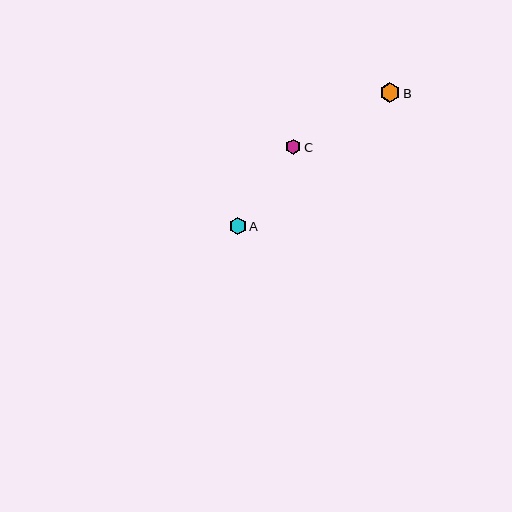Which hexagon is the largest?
Hexagon B is the largest with a size of approximately 20 pixels.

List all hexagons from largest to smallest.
From largest to smallest: B, A, C.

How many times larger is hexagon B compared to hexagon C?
Hexagon B is approximately 1.3 times the size of hexagon C.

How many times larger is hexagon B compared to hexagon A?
Hexagon B is approximately 1.2 times the size of hexagon A.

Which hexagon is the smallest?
Hexagon C is the smallest with a size of approximately 15 pixels.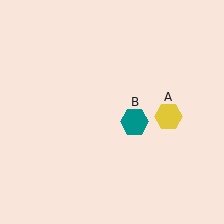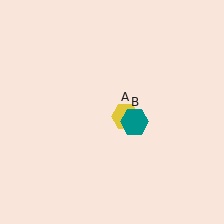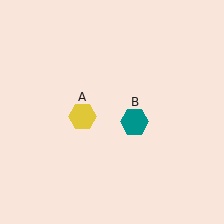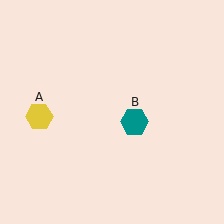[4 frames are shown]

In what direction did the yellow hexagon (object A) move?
The yellow hexagon (object A) moved left.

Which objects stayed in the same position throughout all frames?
Teal hexagon (object B) remained stationary.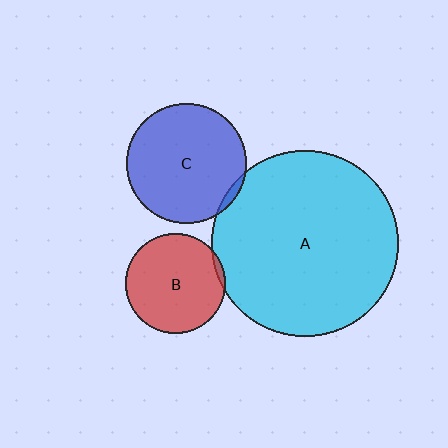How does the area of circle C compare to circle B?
Approximately 1.4 times.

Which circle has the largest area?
Circle A (cyan).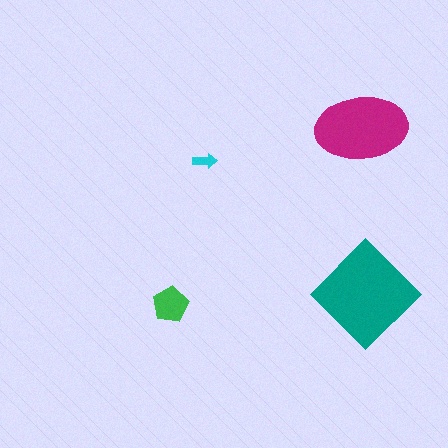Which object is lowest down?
The green pentagon is bottommost.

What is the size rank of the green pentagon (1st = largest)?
3rd.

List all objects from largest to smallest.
The teal diamond, the magenta ellipse, the green pentagon, the cyan arrow.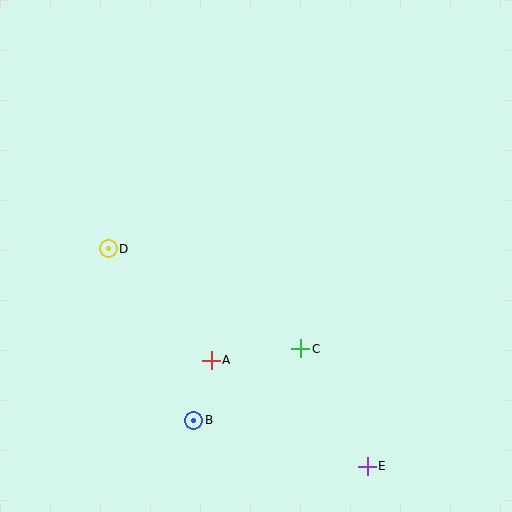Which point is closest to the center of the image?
Point C at (301, 349) is closest to the center.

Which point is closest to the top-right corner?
Point C is closest to the top-right corner.